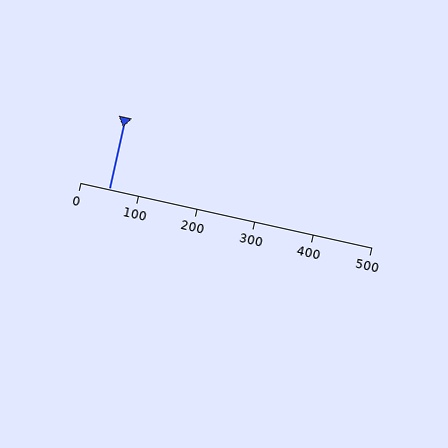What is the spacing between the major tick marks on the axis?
The major ticks are spaced 100 apart.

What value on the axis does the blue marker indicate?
The marker indicates approximately 50.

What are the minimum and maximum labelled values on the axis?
The axis runs from 0 to 500.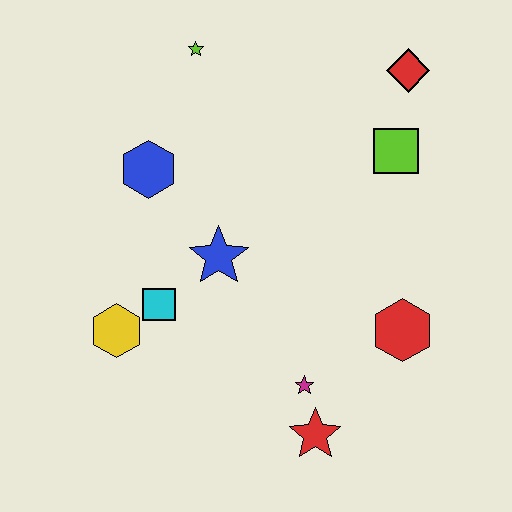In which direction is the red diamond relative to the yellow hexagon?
The red diamond is to the right of the yellow hexagon.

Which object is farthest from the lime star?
The red star is farthest from the lime star.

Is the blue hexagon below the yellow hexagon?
No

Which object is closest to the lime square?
The red diamond is closest to the lime square.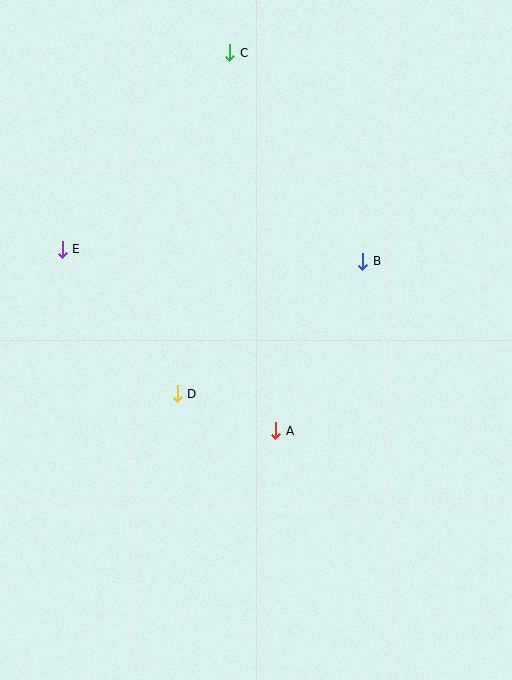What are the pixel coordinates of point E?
Point E is at (62, 249).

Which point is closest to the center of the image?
Point A at (276, 431) is closest to the center.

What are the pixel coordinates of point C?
Point C is at (230, 53).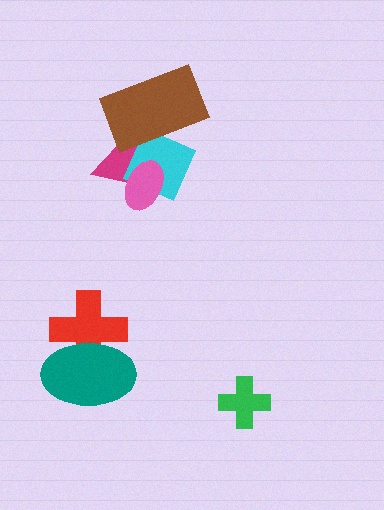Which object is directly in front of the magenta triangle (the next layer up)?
The cyan diamond is directly in front of the magenta triangle.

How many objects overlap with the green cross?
0 objects overlap with the green cross.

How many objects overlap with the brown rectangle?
2 objects overlap with the brown rectangle.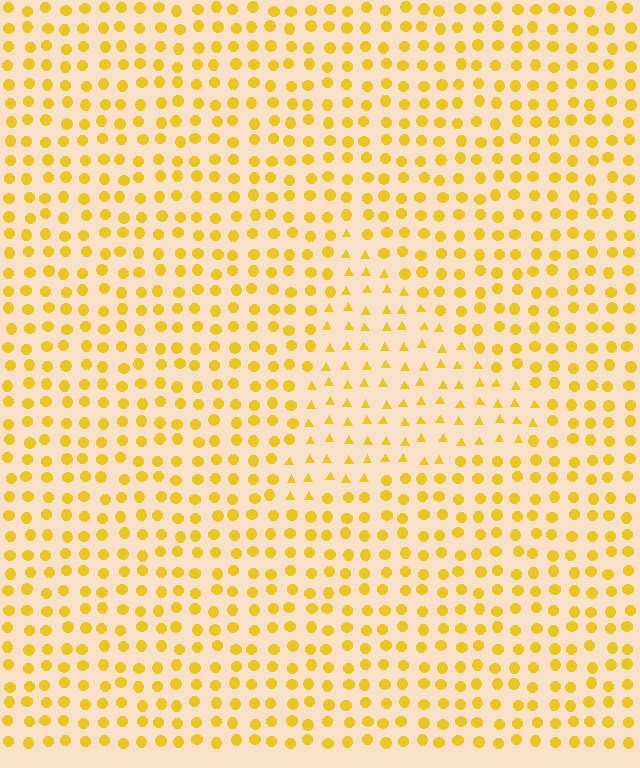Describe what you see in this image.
The image is filled with small yellow elements arranged in a uniform grid. A triangle-shaped region contains triangles, while the surrounding area contains circles. The boundary is defined purely by the change in element shape.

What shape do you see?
I see a triangle.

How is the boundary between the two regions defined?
The boundary is defined by a change in element shape: triangles inside vs. circles outside. All elements share the same color and spacing.